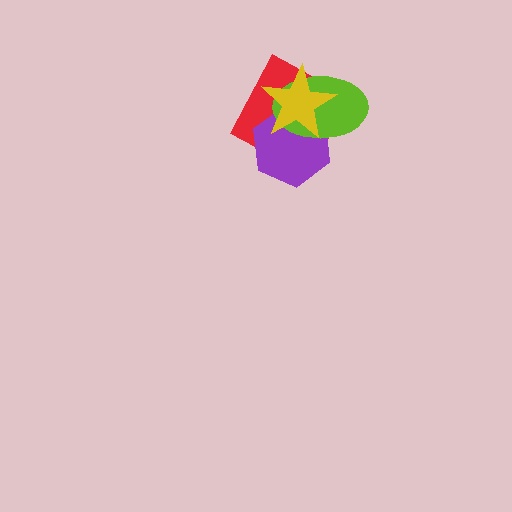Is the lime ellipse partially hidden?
Yes, it is partially covered by another shape.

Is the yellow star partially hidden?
No, no other shape covers it.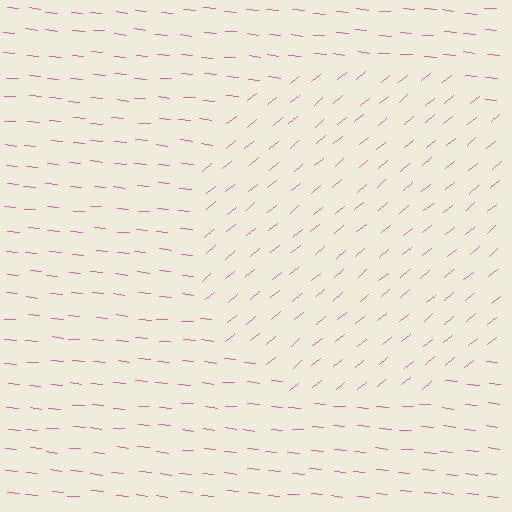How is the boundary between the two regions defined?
The boundary is defined purely by a change in line orientation (approximately 45 degrees difference). All lines are the same color and thickness.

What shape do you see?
I see a circle.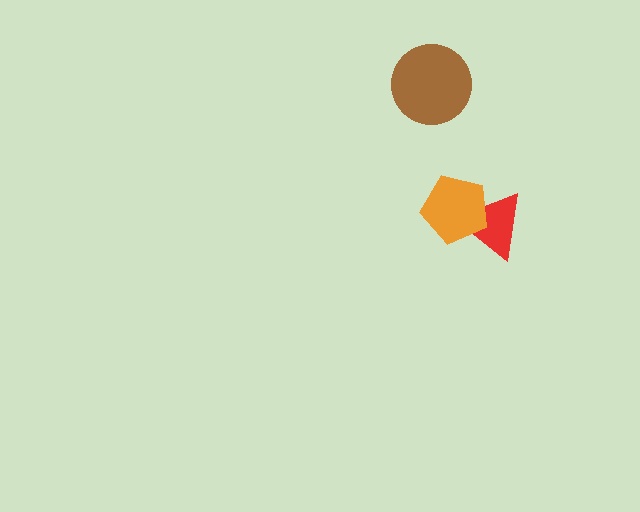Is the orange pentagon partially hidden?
No, no other shape covers it.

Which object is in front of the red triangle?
The orange pentagon is in front of the red triangle.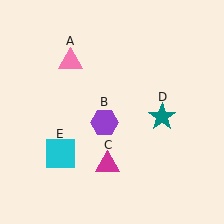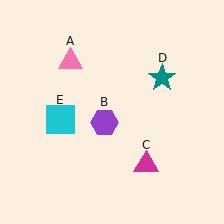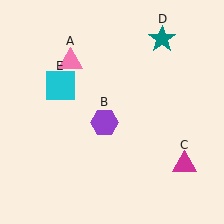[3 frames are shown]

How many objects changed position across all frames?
3 objects changed position: magenta triangle (object C), teal star (object D), cyan square (object E).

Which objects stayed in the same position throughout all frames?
Pink triangle (object A) and purple hexagon (object B) remained stationary.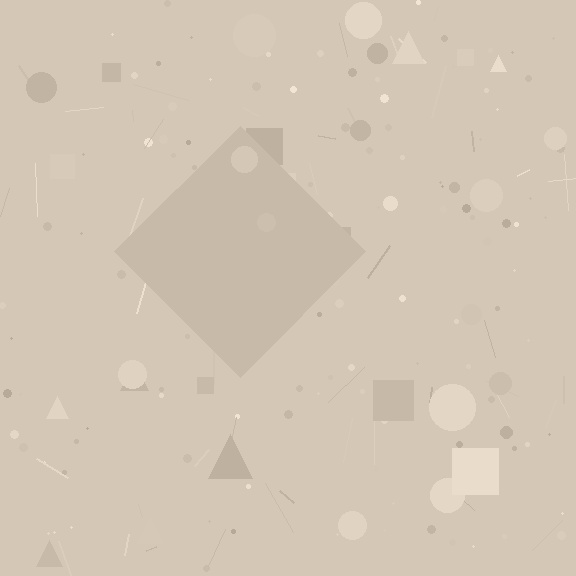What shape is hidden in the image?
A diamond is hidden in the image.